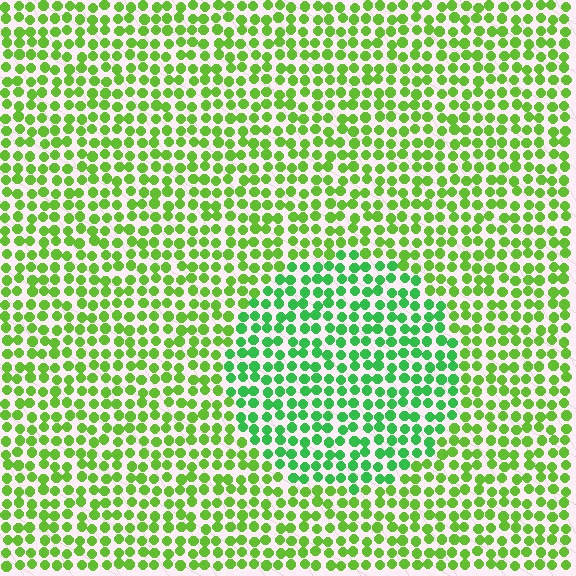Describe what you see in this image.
The image is filled with small lime elements in a uniform arrangement. A circle-shaped region is visible where the elements are tinted to a slightly different hue, forming a subtle color boundary.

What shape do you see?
I see a circle.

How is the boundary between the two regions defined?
The boundary is defined purely by a slight shift in hue (about 31 degrees). Spacing, size, and orientation are identical on both sides.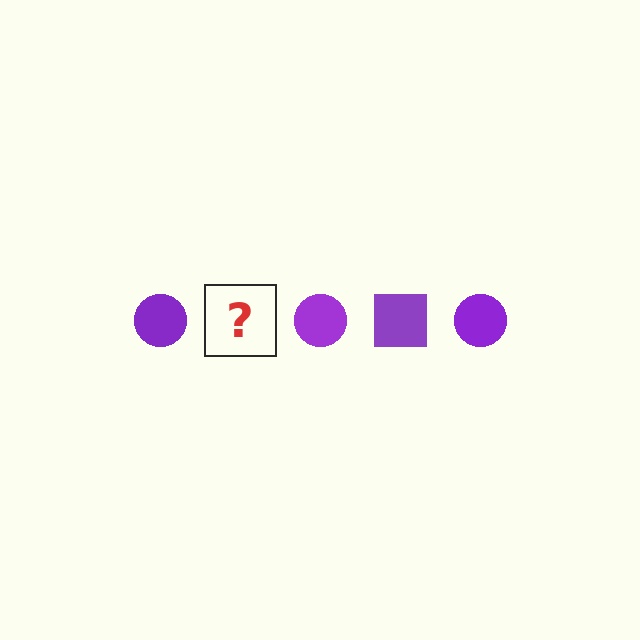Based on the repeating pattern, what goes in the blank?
The blank should be a purple square.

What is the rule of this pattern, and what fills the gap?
The rule is that the pattern cycles through circle, square shapes in purple. The gap should be filled with a purple square.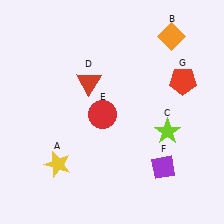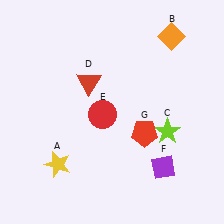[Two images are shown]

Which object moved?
The red pentagon (G) moved down.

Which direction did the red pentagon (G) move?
The red pentagon (G) moved down.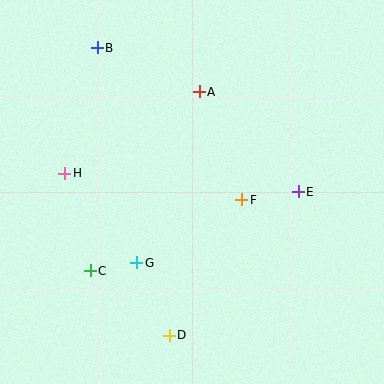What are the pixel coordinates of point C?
Point C is at (90, 271).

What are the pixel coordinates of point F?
Point F is at (242, 200).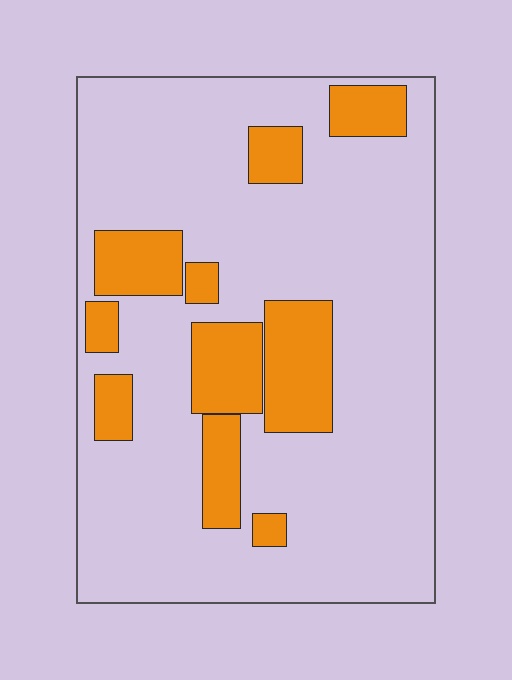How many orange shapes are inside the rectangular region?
10.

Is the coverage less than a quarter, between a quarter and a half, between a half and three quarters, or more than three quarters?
Less than a quarter.